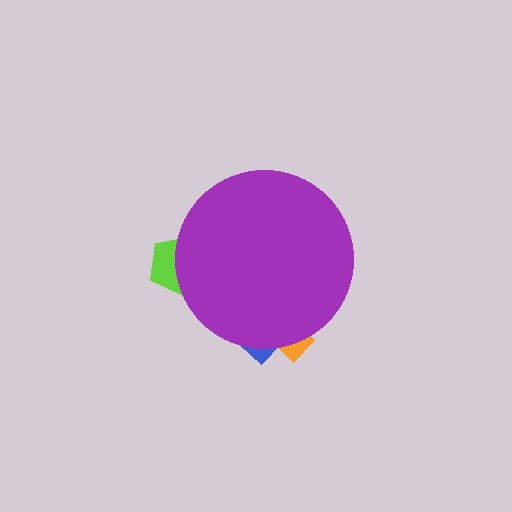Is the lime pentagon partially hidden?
Yes, the lime pentagon is partially hidden behind the purple circle.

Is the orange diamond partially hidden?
Yes, the orange diamond is partially hidden behind the purple circle.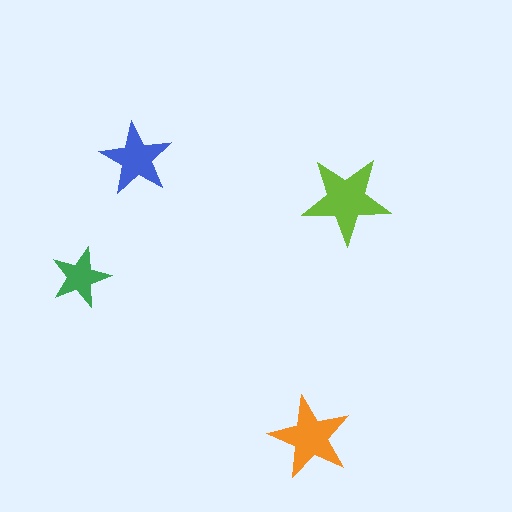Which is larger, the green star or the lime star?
The lime one.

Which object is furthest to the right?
The lime star is rightmost.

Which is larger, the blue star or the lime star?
The lime one.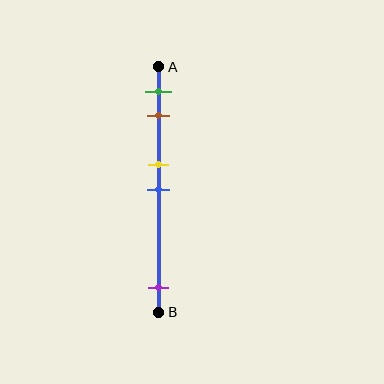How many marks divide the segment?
There are 5 marks dividing the segment.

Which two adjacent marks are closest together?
The yellow and blue marks are the closest adjacent pair.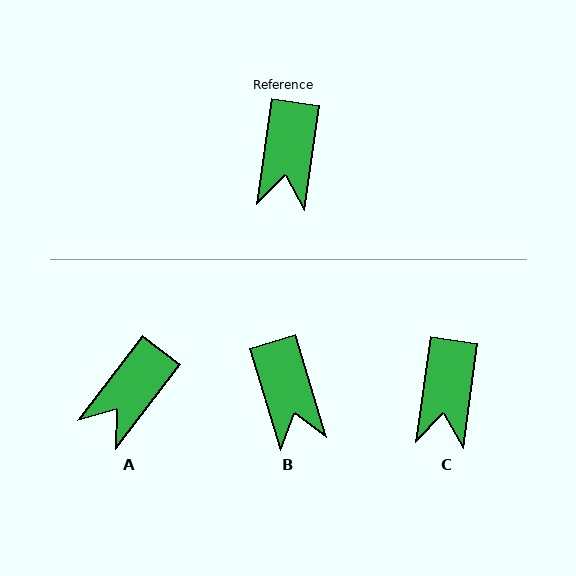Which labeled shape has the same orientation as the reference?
C.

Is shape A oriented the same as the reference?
No, it is off by about 30 degrees.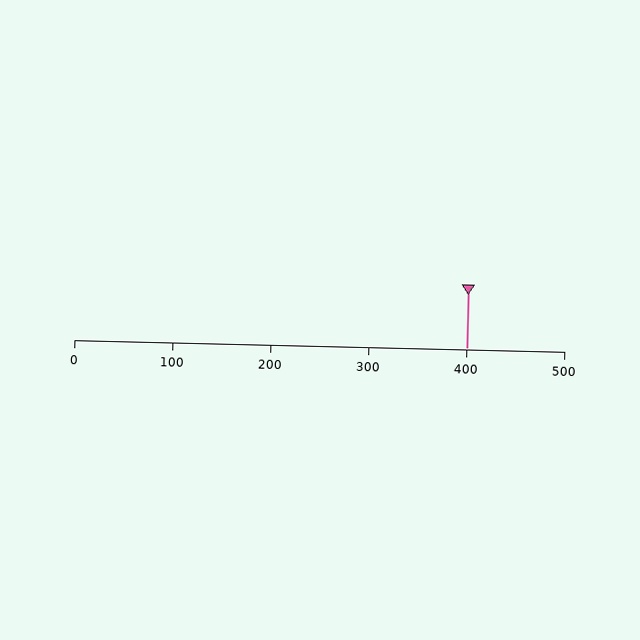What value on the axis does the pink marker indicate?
The marker indicates approximately 400.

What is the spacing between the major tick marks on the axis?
The major ticks are spaced 100 apart.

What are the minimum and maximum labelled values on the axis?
The axis runs from 0 to 500.